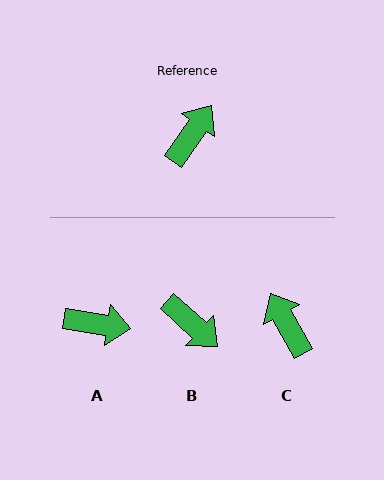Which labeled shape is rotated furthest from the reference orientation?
B, about 98 degrees away.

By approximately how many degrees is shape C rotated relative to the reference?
Approximately 64 degrees counter-clockwise.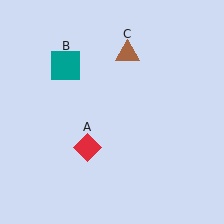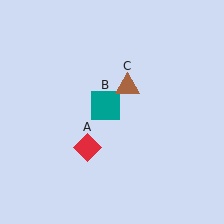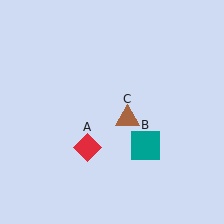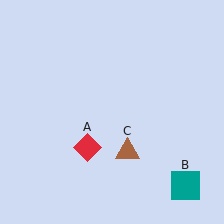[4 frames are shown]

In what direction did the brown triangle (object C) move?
The brown triangle (object C) moved down.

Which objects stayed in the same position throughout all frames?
Red diamond (object A) remained stationary.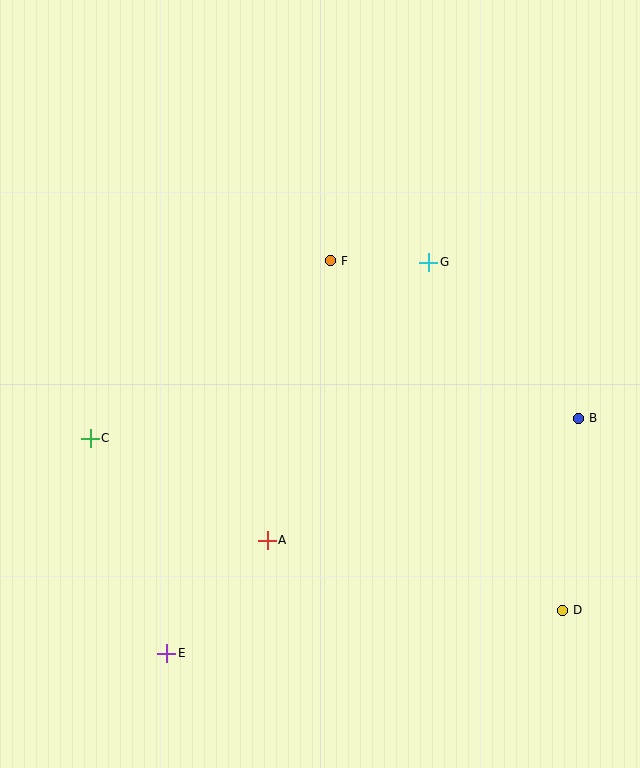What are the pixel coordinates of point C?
Point C is at (90, 438).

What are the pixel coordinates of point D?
Point D is at (562, 610).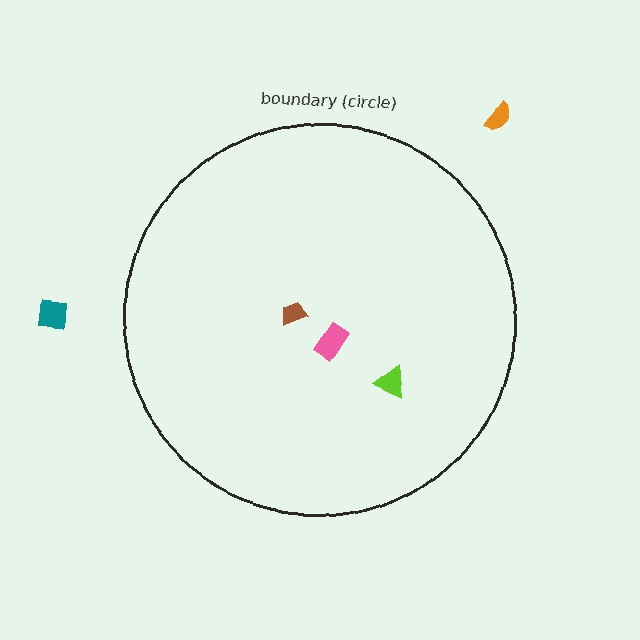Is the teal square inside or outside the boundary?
Outside.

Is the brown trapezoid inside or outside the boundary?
Inside.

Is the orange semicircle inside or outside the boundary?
Outside.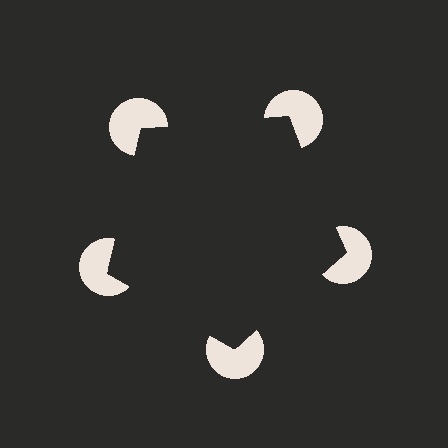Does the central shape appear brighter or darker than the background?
It typically appears slightly darker than the background, even though no actual brightness change is drawn.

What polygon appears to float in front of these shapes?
An illusory pentagon — its edges are inferred from the aligned wedge cuts in the pac-man discs, not physically drawn.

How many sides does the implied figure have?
5 sides.